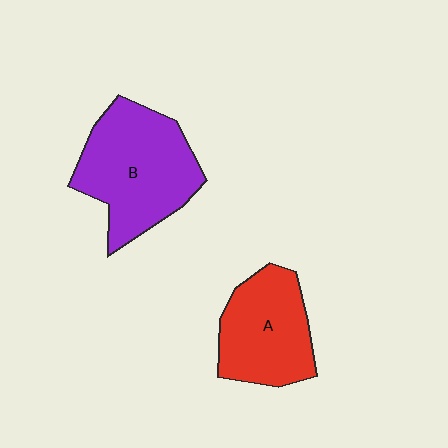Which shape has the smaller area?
Shape A (red).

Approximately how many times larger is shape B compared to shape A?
Approximately 1.3 times.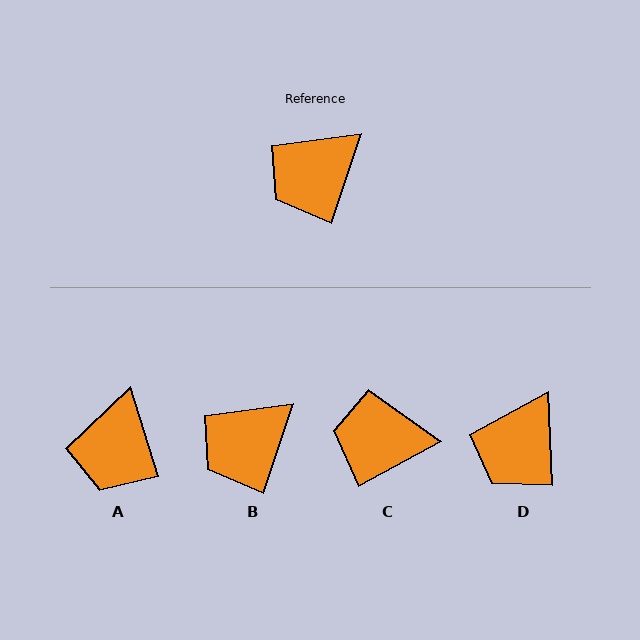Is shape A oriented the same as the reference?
No, it is off by about 36 degrees.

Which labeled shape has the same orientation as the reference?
B.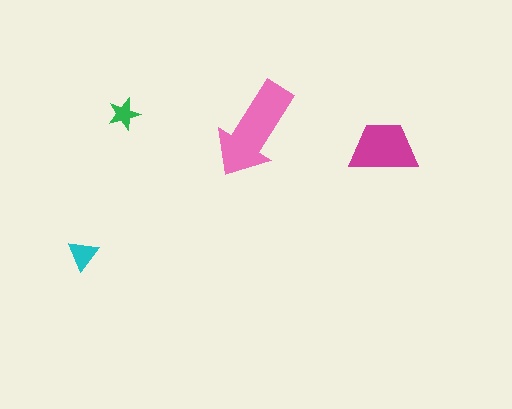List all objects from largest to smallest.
The pink arrow, the magenta trapezoid, the cyan triangle, the green star.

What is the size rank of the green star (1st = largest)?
4th.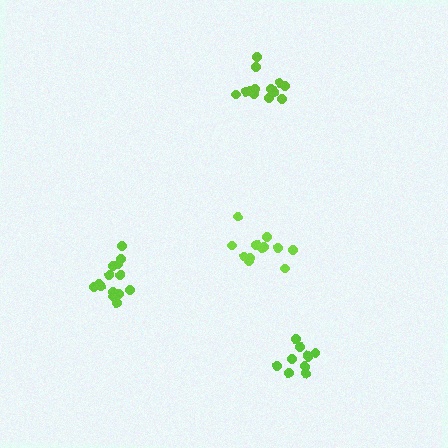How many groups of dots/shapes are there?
There are 4 groups.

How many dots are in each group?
Group 1: 10 dots, Group 2: 14 dots, Group 3: 13 dots, Group 4: 14 dots (51 total).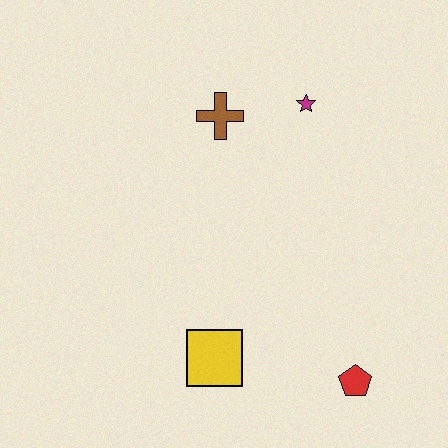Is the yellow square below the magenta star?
Yes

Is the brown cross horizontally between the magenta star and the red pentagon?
No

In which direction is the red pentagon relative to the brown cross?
The red pentagon is below the brown cross.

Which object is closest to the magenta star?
The brown cross is closest to the magenta star.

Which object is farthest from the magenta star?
The red pentagon is farthest from the magenta star.